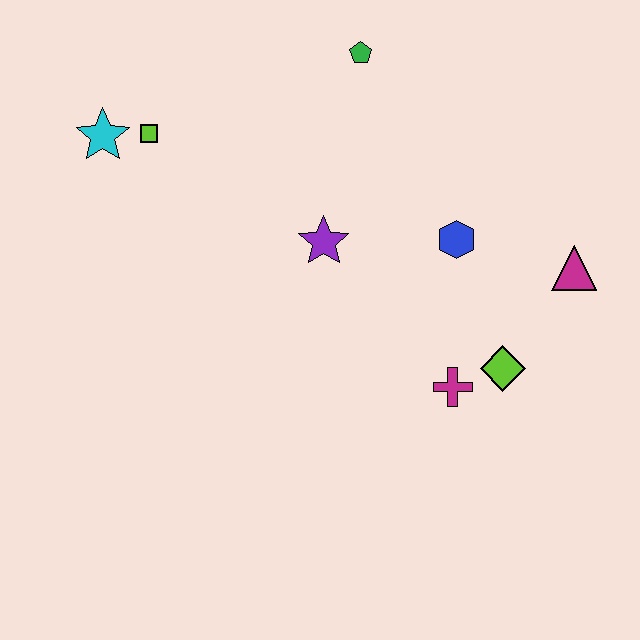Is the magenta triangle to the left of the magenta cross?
No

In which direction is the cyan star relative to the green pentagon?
The cyan star is to the left of the green pentagon.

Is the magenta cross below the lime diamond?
Yes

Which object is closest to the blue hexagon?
The magenta triangle is closest to the blue hexagon.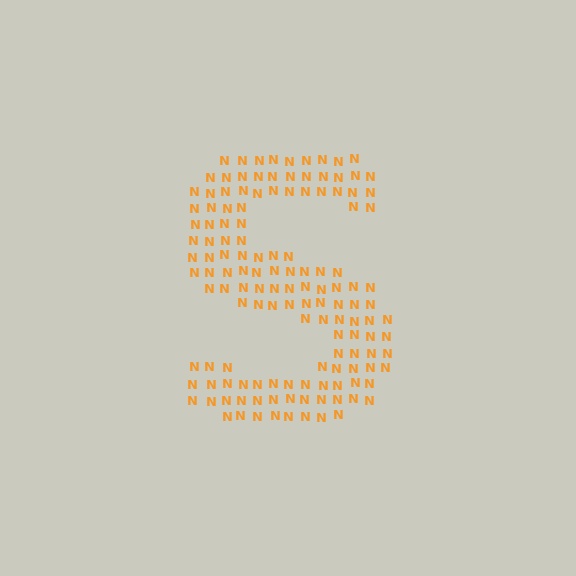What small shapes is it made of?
It is made of small letter N's.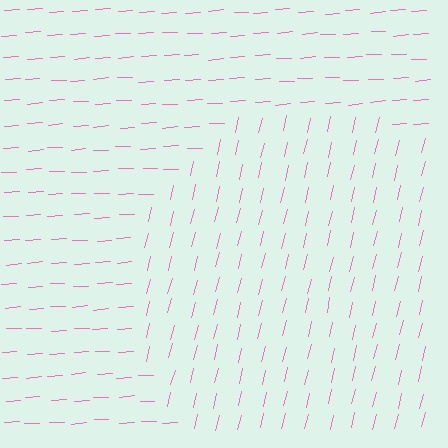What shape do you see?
I see a circle.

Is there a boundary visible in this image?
Yes, there is a texture boundary formed by a change in line orientation.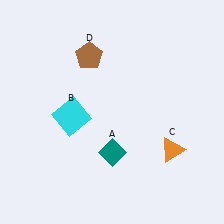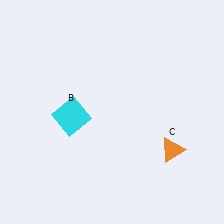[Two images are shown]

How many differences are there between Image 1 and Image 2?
There are 2 differences between the two images.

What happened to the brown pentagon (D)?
The brown pentagon (D) was removed in Image 2. It was in the top-left area of Image 1.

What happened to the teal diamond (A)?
The teal diamond (A) was removed in Image 2. It was in the bottom-right area of Image 1.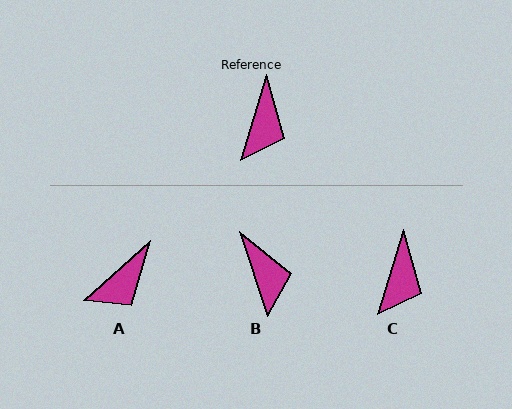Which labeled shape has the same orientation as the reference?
C.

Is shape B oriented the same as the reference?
No, it is off by about 35 degrees.